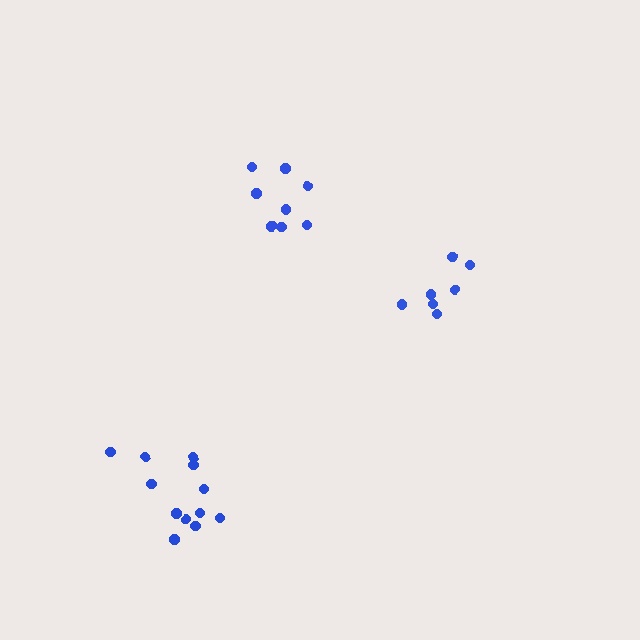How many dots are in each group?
Group 1: 7 dots, Group 2: 8 dots, Group 3: 12 dots (27 total).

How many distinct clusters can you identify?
There are 3 distinct clusters.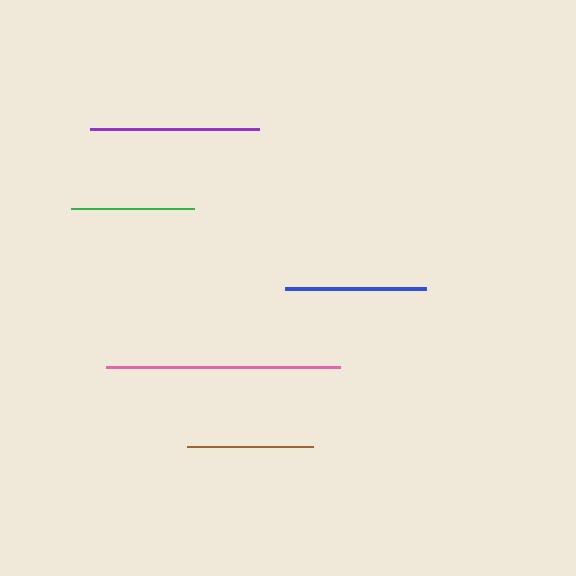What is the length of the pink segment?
The pink segment is approximately 234 pixels long.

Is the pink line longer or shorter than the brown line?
The pink line is longer than the brown line.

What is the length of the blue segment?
The blue segment is approximately 141 pixels long.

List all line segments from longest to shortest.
From longest to shortest: pink, purple, blue, brown, green.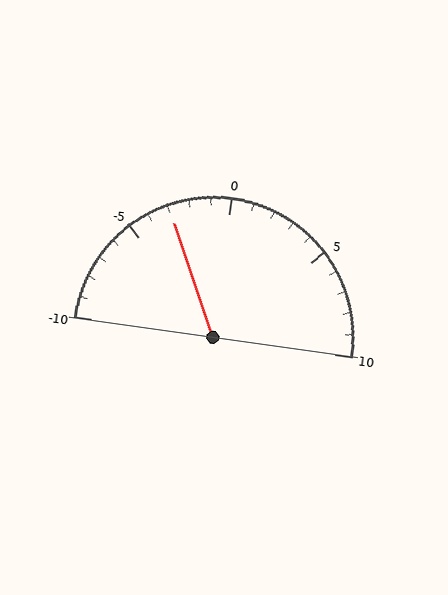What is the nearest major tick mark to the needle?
The nearest major tick mark is -5.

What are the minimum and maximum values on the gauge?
The gauge ranges from -10 to 10.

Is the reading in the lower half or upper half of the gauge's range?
The reading is in the lower half of the range (-10 to 10).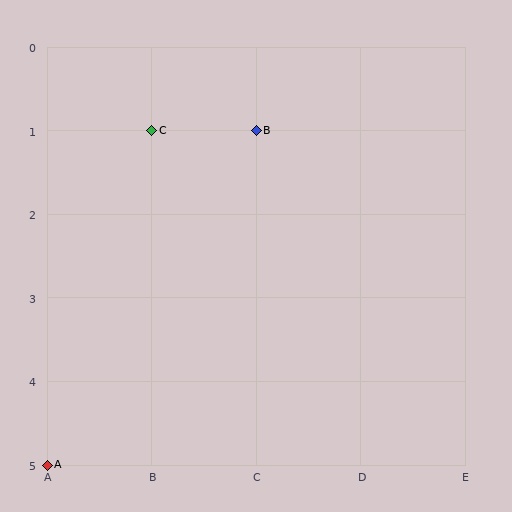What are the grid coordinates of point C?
Point C is at grid coordinates (B, 1).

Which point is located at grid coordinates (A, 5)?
Point A is at (A, 5).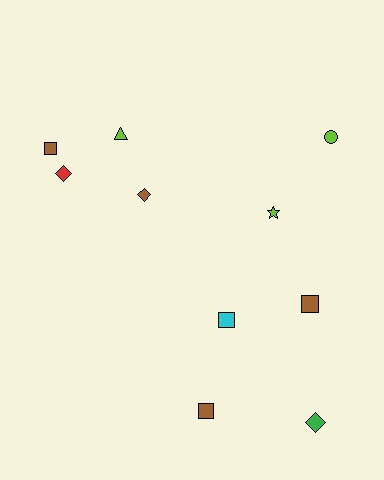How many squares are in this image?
There are 4 squares.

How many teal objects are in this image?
There are no teal objects.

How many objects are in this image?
There are 10 objects.